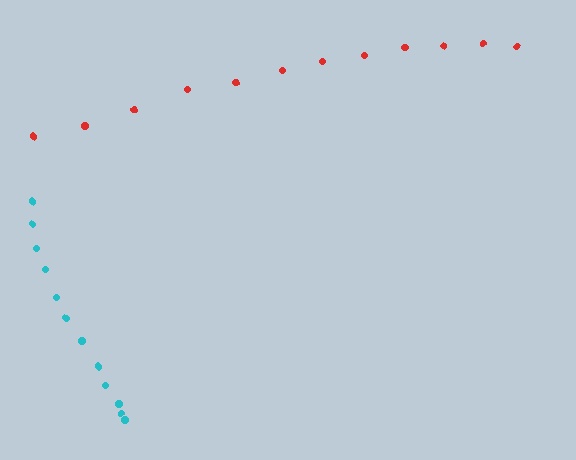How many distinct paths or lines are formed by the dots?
There are 2 distinct paths.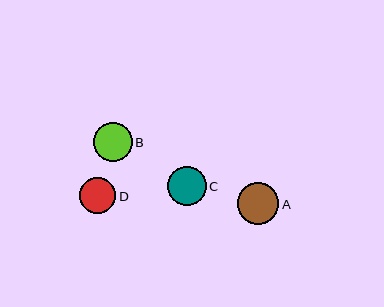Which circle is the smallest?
Circle D is the smallest with a size of approximately 36 pixels.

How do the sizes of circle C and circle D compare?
Circle C and circle D are approximately the same size.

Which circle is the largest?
Circle A is the largest with a size of approximately 41 pixels.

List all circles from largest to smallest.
From largest to smallest: A, C, B, D.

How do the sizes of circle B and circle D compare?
Circle B and circle D are approximately the same size.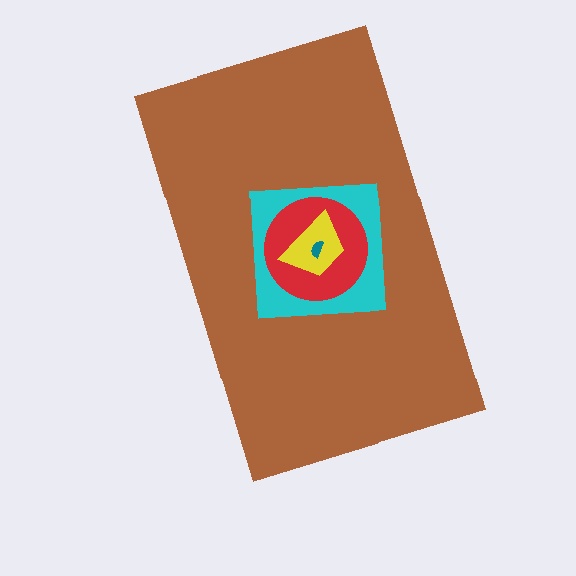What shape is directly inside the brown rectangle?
The cyan square.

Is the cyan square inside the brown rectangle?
Yes.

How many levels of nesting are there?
5.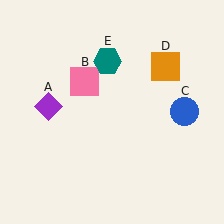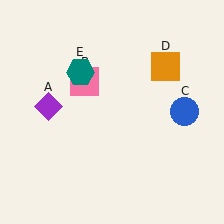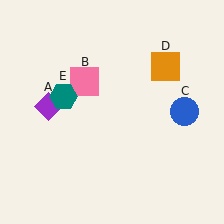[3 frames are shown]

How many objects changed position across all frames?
1 object changed position: teal hexagon (object E).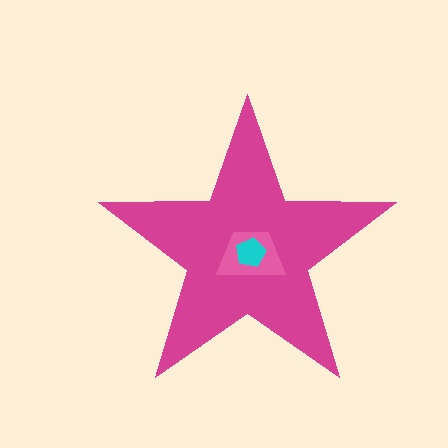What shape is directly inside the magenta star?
The pink trapezoid.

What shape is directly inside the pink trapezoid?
The cyan pentagon.